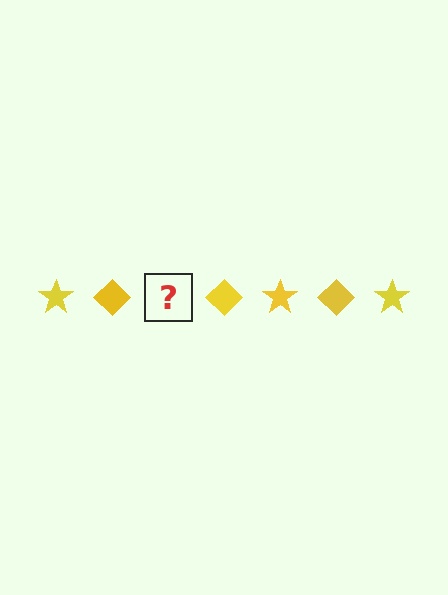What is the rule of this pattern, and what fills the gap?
The rule is that the pattern cycles through star, diamond shapes in yellow. The gap should be filled with a yellow star.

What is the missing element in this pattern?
The missing element is a yellow star.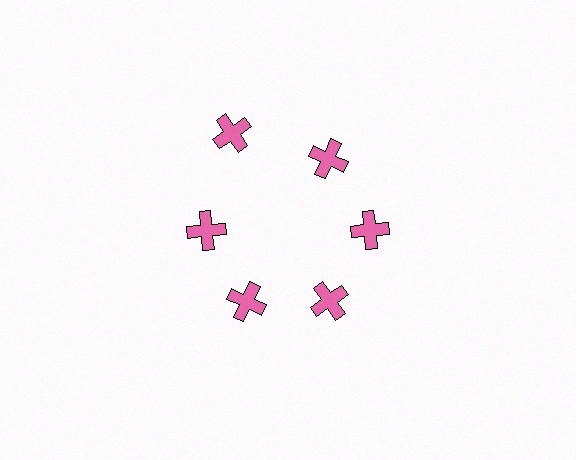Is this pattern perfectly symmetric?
No. The 6 pink crosses are arranged in a ring, but one element near the 11 o'clock position is pushed outward from the center, breaking the 6-fold rotational symmetry.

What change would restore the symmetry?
The symmetry would be restored by moving it inward, back onto the ring so that all 6 crosses sit at equal angles and equal distance from the center.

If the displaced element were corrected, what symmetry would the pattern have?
It would have 6-fold rotational symmetry — the pattern would map onto itself every 60 degrees.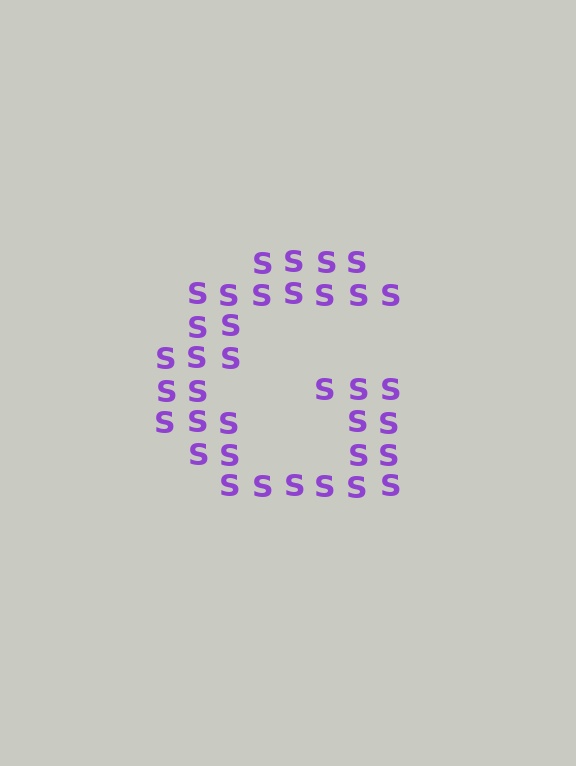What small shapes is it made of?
It is made of small letter S's.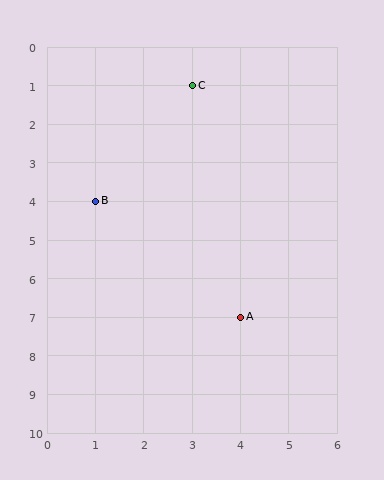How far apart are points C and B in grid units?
Points C and B are 2 columns and 3 rows apart (about 3.6 grid units diagonally).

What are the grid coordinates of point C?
Point C is at grid coordinates (3, 1).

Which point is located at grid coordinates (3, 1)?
Point C is at (3, 1).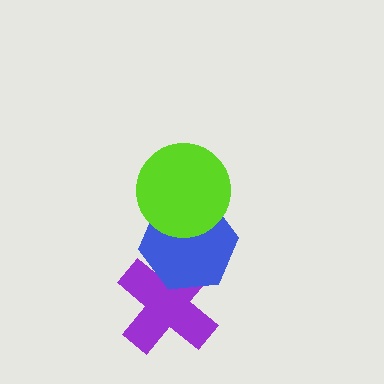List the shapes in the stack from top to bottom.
From top to bottom: the lime circle, the blue hexagon, the purple cross.